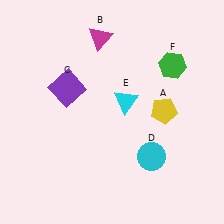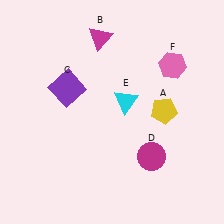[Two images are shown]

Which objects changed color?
D changed from cyan to magenta. F changed from green to pink.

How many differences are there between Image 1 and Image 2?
There are 2 differences between the two images.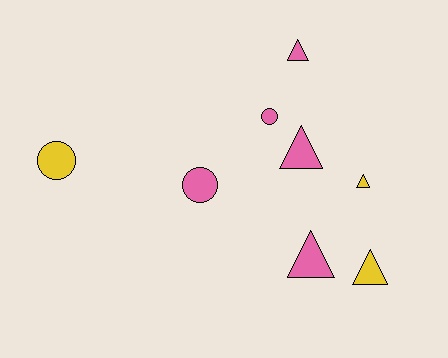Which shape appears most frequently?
Triangle, with 5 objects.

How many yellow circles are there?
There is 1 yellow circle.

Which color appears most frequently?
Pink, with 5 objects.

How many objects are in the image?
There are 8 objects.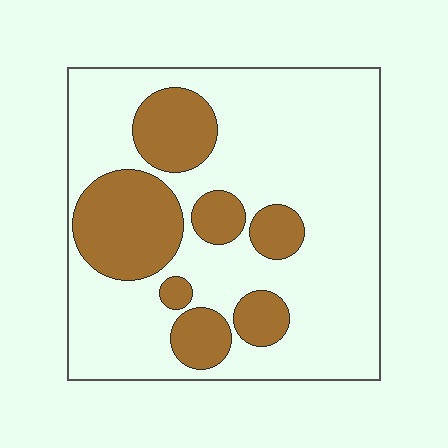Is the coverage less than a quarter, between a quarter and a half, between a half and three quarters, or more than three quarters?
Between a quarter and a half.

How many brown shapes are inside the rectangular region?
7.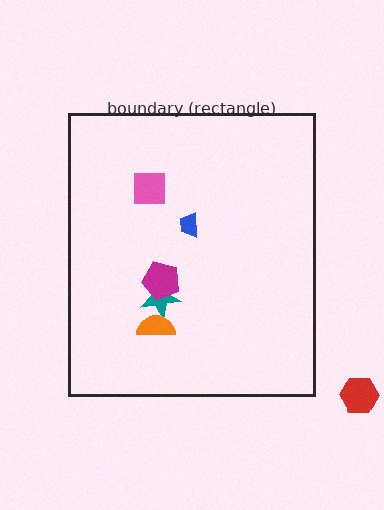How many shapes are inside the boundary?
5 inside, 1 outside.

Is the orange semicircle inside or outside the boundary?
Inside.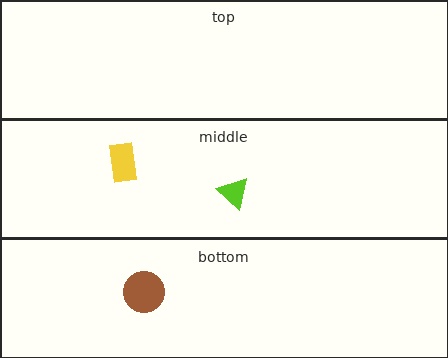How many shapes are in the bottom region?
1.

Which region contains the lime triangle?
The middle region.